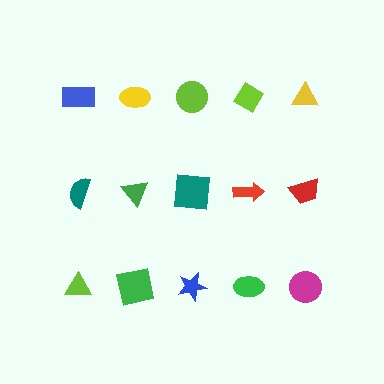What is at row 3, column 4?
A green ellipse.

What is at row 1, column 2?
A yellow ellipse.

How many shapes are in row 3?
5 shapes.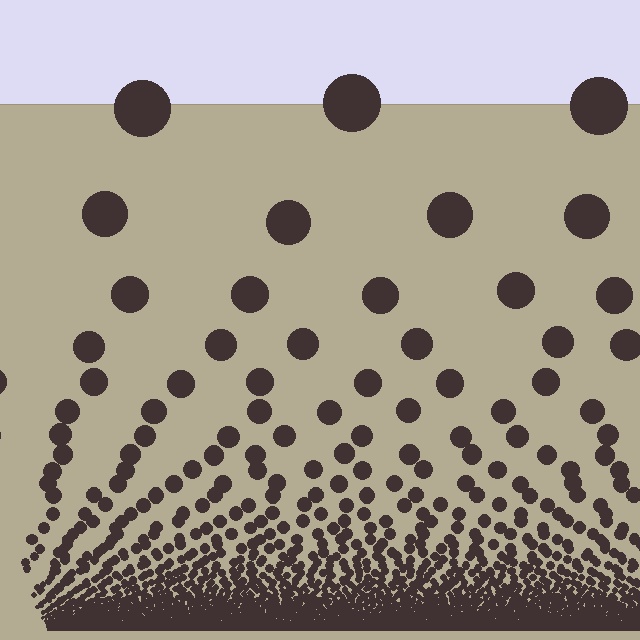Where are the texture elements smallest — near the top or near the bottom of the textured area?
Near the bottom.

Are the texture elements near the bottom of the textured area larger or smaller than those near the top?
Smaller. The gradient is inverted — elements near the bottom are smaller and denser.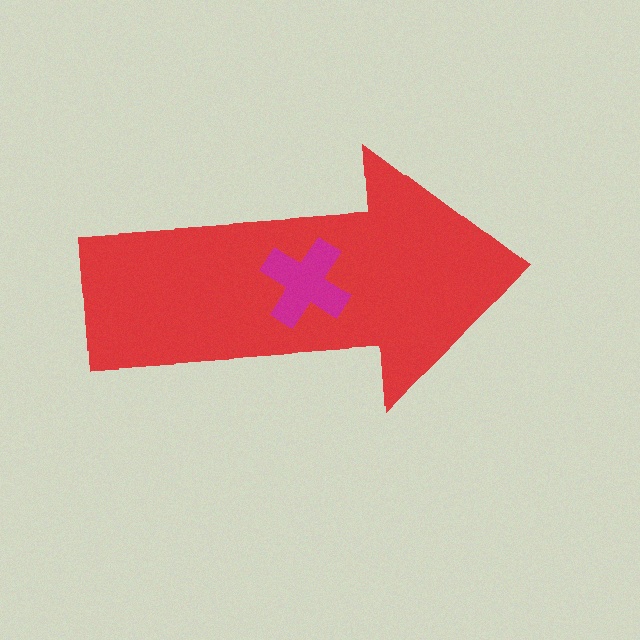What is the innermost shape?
The magenta cross.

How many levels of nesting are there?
2.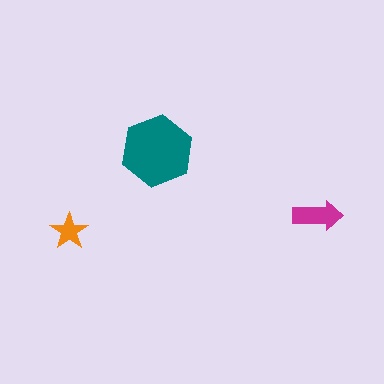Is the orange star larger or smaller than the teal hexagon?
Smaller.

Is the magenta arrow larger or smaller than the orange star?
Larger.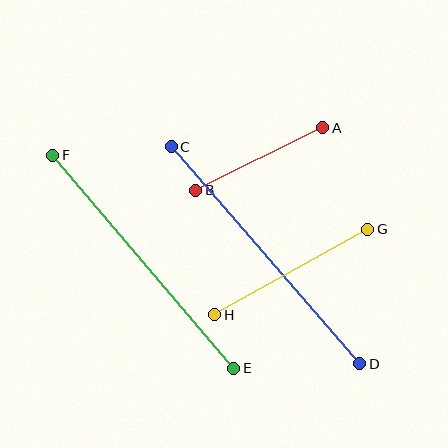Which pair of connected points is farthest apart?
Points C and D are farthest apart.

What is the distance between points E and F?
The distance is approximately 280 pixels.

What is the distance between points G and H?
The distance is approximately 175 pixels.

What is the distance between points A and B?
The distance is approximately 141 pixels.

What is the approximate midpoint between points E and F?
The midpoint is at approximately (143, 262) pixels.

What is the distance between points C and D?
The distance is approximately 287 pixels.